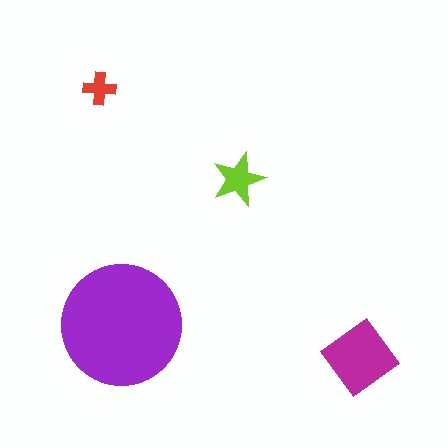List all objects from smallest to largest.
The red cross, the lime star, the magenta diamond, the purple circle.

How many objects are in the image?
There are 4 objects in the image.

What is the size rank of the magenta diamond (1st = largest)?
2nd.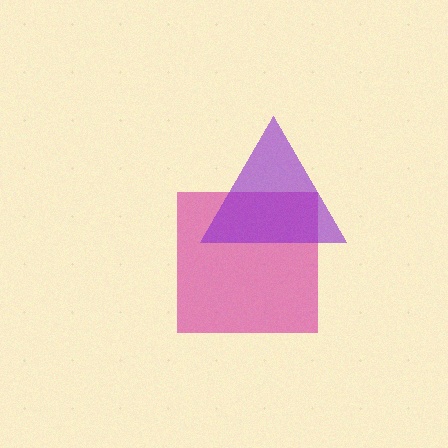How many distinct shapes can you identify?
There are 2 distinct shapes: a magenta square, a purple triangle.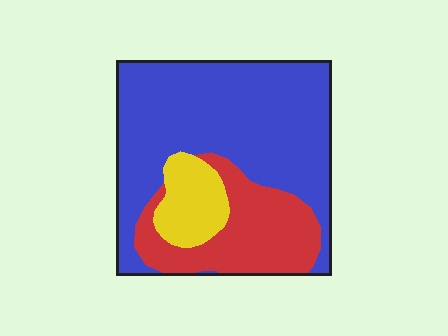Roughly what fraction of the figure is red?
Red takes up about one quarter (1/4) of the figure.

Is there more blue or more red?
Blue.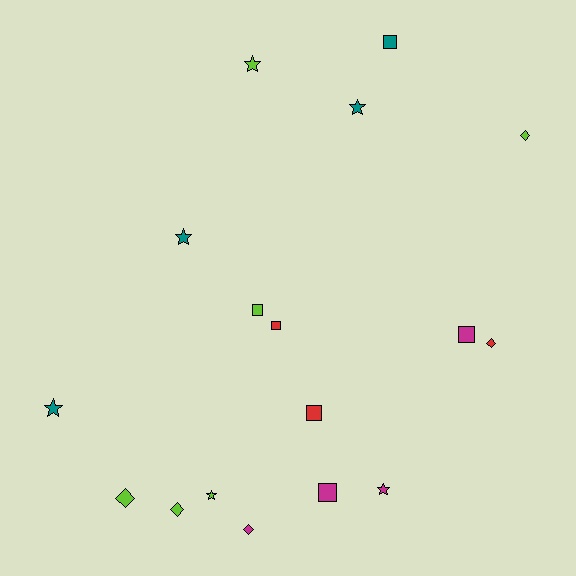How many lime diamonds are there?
There are 3 lime diamonds.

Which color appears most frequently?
Lime, with 6 objects.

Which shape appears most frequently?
Star, with 6 objects.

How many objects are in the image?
There are 17 objects.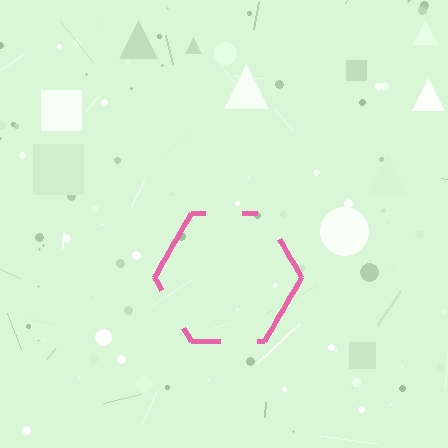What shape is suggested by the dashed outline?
The dashed outline suggests a hexagon.